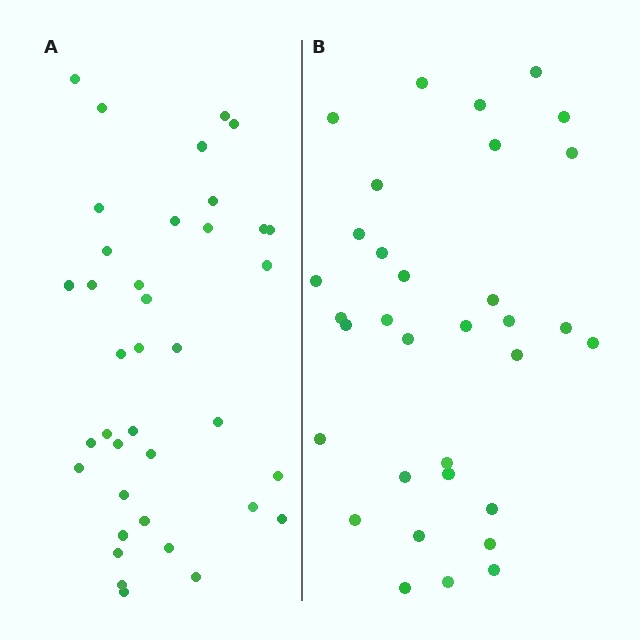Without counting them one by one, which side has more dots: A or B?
Region A (the left region) has more dots.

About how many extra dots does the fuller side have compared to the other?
Region A has about 5 more dots than region B.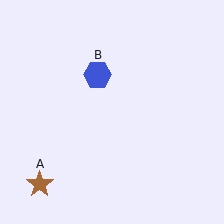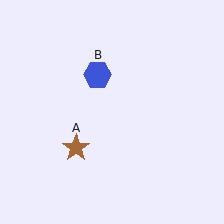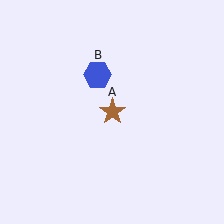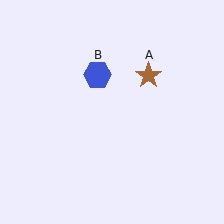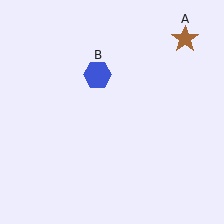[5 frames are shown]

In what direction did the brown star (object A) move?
The brown star (object A) moved up and to the right.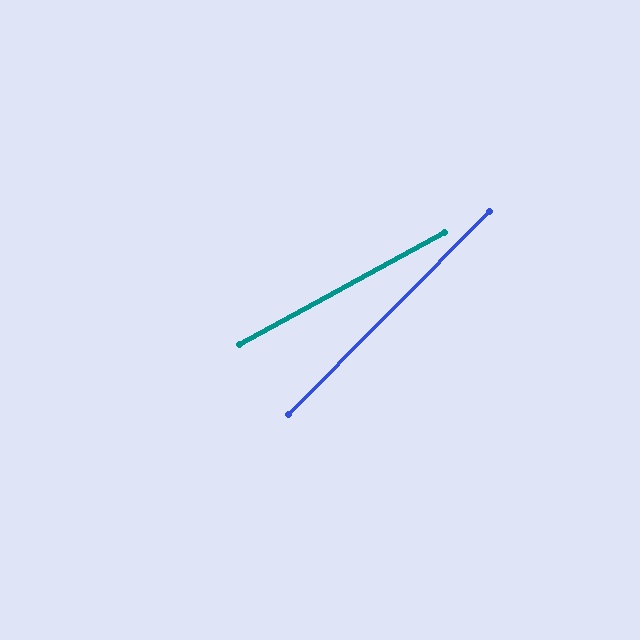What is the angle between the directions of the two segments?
Approximately 17 degrees.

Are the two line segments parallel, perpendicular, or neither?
Neither parallel nor perpendicular — they differ by about 17°.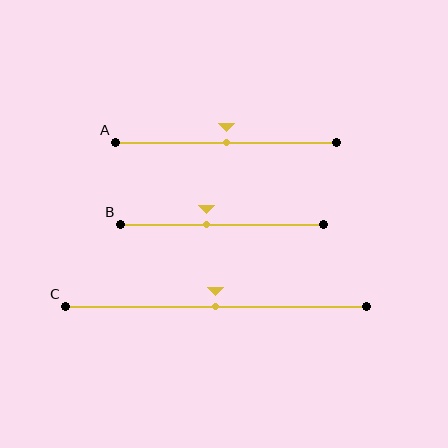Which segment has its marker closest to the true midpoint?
Segment A has its marker closest to the true midpoint.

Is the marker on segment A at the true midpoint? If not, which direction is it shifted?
Yes, the marker on segment A is at the true midpoint.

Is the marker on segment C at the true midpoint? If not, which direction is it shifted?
Yes, the marker on segment C is at the true midpoint.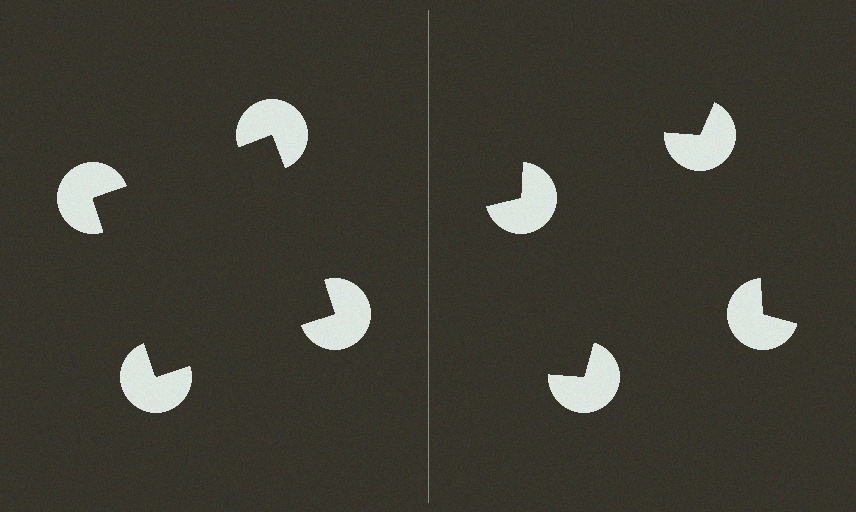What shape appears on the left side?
An illusory square.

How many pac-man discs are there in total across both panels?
8 — 4 on each side.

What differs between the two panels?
The pac-man discs are positioned identically on both sides; only the wedge orientations differ. On the left they align to a square; on the right they are misaligned.